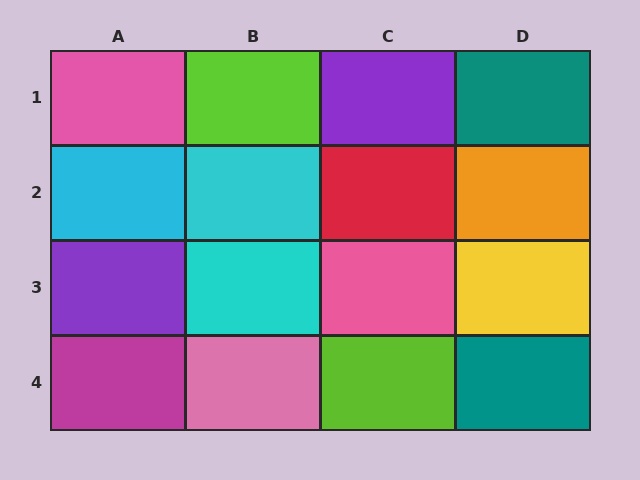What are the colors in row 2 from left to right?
Cyan, cyan, red, orange.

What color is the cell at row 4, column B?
Pink.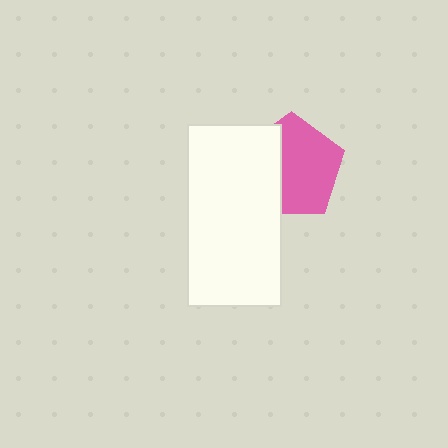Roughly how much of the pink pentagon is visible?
About half of it is visible (roughly 63%).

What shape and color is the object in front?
The object in front is a white rectangle.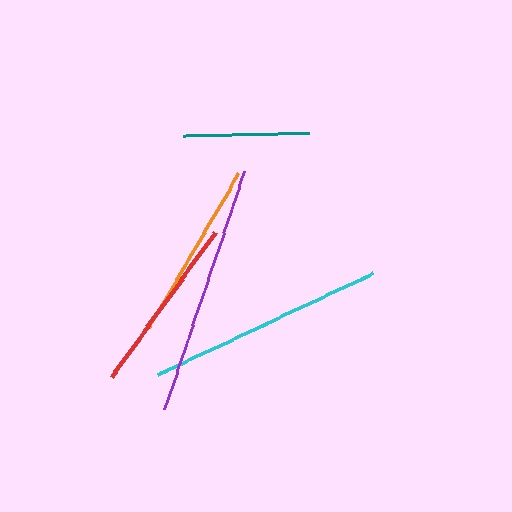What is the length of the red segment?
The red segment is approximately 179 pixels long.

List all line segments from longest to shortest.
From longest to shortest: purple, cyan, red, orange, teal.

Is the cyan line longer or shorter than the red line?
The cyan line is longer than the red line.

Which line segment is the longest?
The purple line is the longest at approximately 251 pixels.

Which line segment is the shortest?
The teal line is the shortest at approximately 126 pixels.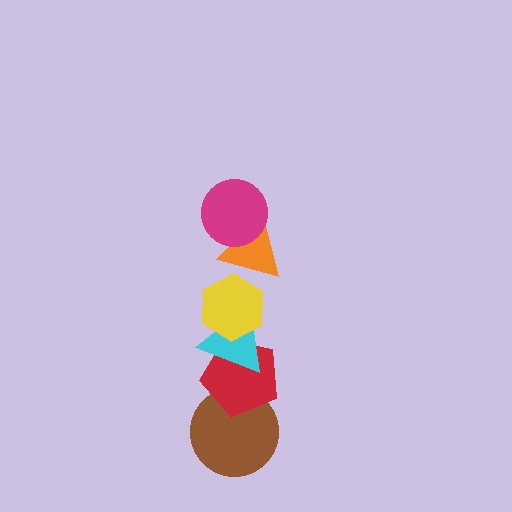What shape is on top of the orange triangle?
The magenta circle is on top of the orange triangle.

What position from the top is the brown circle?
The brown circle is 6th from the top.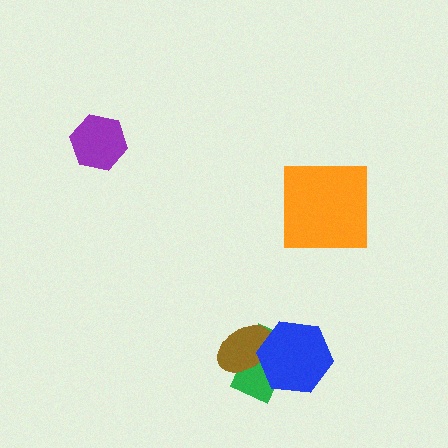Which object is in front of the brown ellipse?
The blue hexagon is in front of the brown ellipse.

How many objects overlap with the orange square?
0 objects overlap with the orange square.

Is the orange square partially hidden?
No, no other shape covers it.